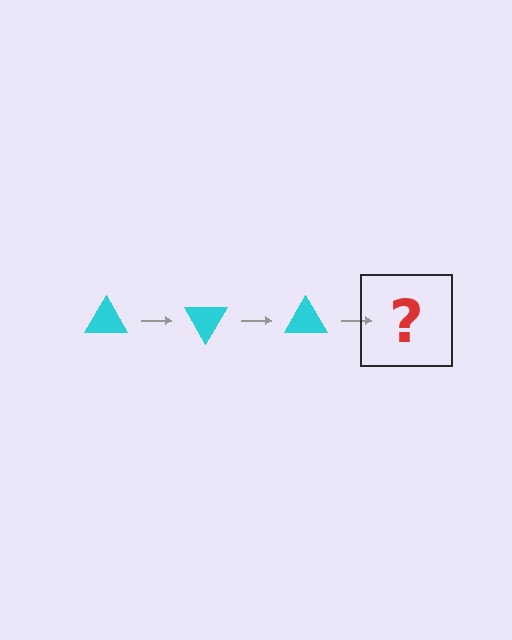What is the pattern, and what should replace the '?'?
The pattern is that the triangle rotates 60 degrees each step. The '?' should be a cyan triangle rotated 180 degrees.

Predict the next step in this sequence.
The next step is a cyan triangle rotated 180 degrees.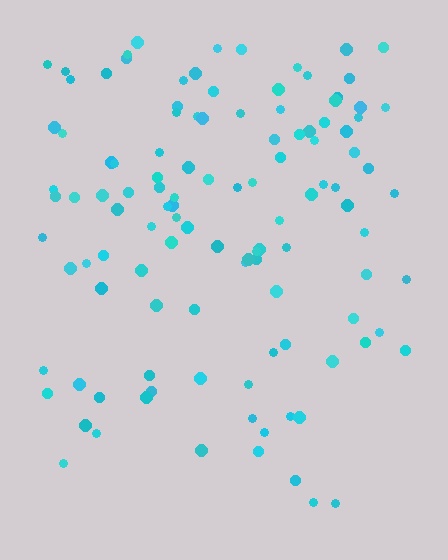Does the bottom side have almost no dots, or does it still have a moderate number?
Still a moderate number, just noticeably fewer than the top.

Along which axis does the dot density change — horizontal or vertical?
Vertical.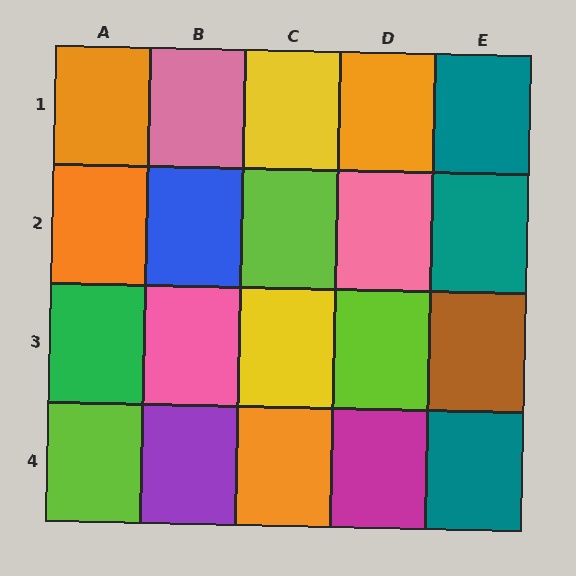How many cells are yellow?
2 cells are yellow.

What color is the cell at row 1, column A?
Orange.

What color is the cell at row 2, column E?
Teal.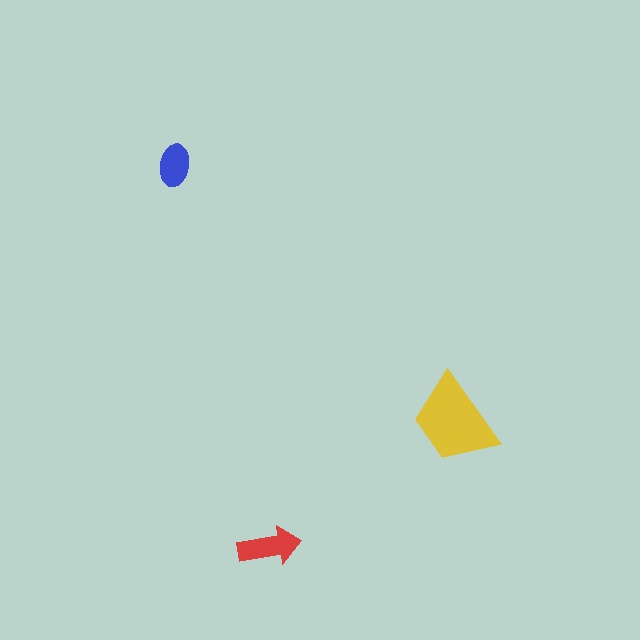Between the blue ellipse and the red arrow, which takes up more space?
The red arrow.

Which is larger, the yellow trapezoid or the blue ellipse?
The yellow trapezoid.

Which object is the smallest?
The blue ellipse.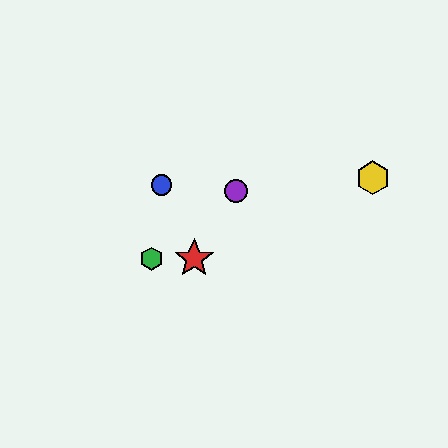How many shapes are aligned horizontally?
2 shapes (the red star, the green hexagon) are aligned horizontally.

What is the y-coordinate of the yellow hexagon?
The yellow hexagon is at y≈178.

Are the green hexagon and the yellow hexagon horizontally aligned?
No, the green hexagon is at y≈259 and the yellow hexagon is at y≈178.